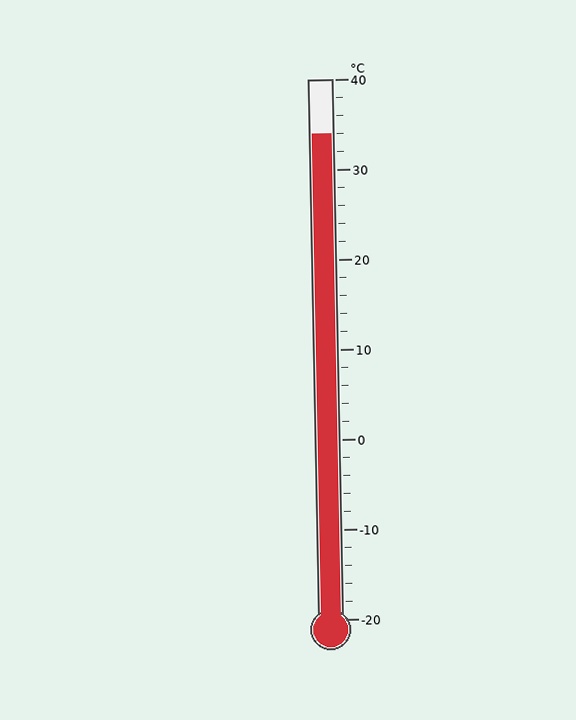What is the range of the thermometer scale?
The thermometer scale ranges from -20°C to 40°C.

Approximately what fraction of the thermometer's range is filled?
The thermometer is filled to approximately 90% of its range.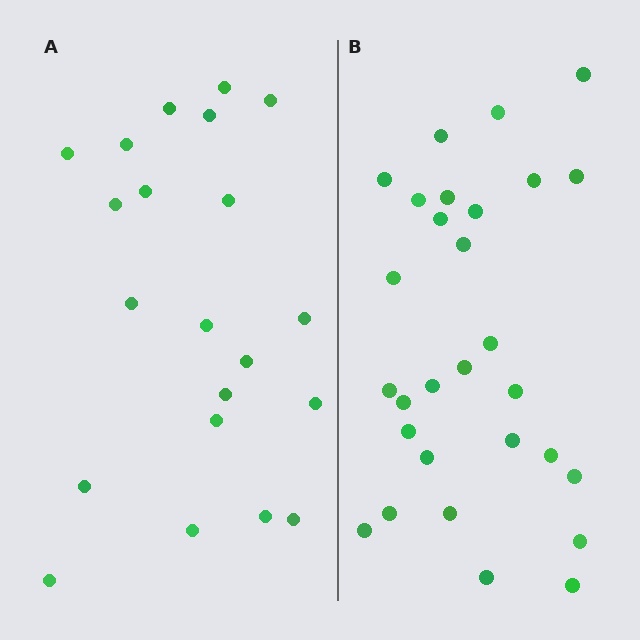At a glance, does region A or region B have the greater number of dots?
Region B (the right region) has more dots.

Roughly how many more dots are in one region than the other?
Region B has roughly 8 or so more dots than region A.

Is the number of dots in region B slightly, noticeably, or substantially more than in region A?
Region B has noticeably more, but not dramatically so. The ratio is roughly 1.4 to 1.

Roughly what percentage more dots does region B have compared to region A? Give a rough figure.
About 40% more.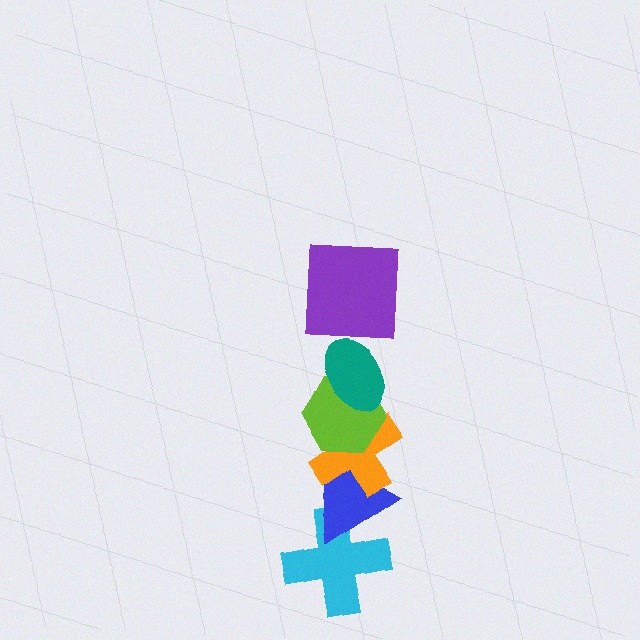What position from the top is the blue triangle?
The blue triangle is 5th from the top.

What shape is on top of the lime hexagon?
The teal ellipse is on top of the lime hexagon.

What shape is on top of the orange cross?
The lime hexagon is on top of the orange cross.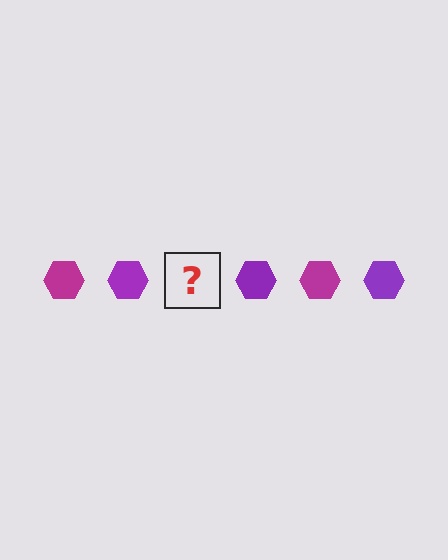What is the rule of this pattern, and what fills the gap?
The rule is that the pattern cycles through magenta, purple hexagons. The gap should be filled with a magenta hexagon.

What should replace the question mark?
The question mark should be replaced with a magenta hexagon.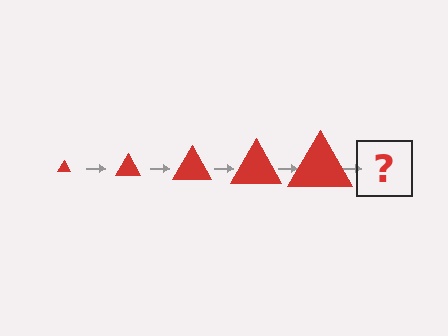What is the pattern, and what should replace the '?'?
The pattern is that the triangle gets progressively larger each step. The '?' should be a red triangle, larger than the previous one.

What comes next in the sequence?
The next element should be a red triangle, larger than the previous one.